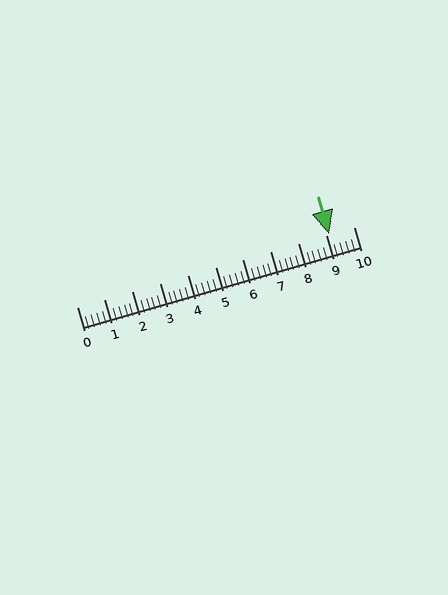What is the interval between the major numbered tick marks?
The major tick marks are spaced 1 units apart.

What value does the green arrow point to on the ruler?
The green arrow points to approximately 9.1.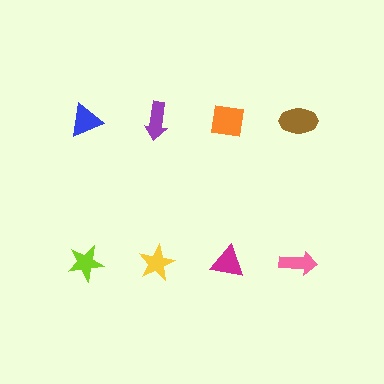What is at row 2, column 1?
A lime star.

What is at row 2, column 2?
A yellow star.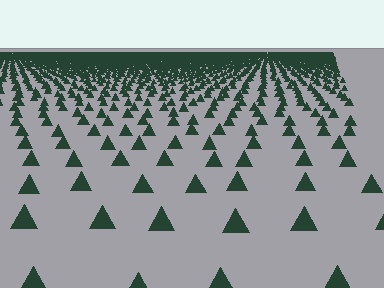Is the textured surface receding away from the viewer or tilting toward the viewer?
The surface is receding away from the viewer. Texture elements get smaller and denser toward the top.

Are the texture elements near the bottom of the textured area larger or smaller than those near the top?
Larger. Near the bottom, elements are closer to the viewer and appear at a bigger on-screen size.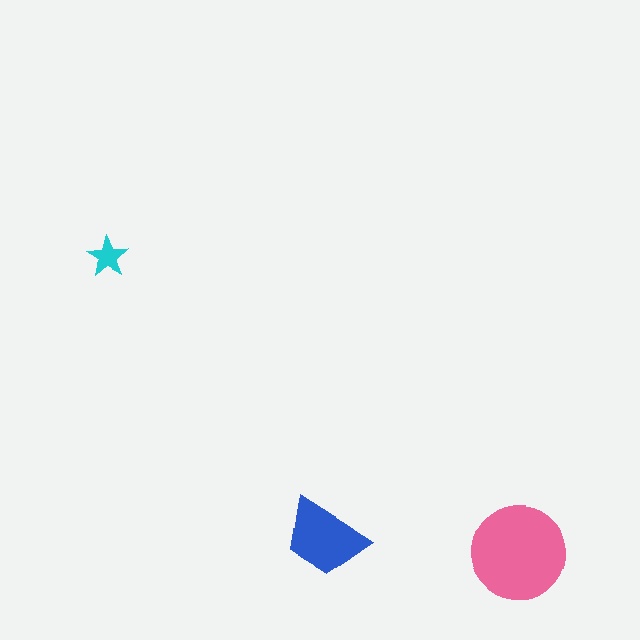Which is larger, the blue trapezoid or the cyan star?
The blue trapezoid.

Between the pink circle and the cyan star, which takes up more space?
The pink circle.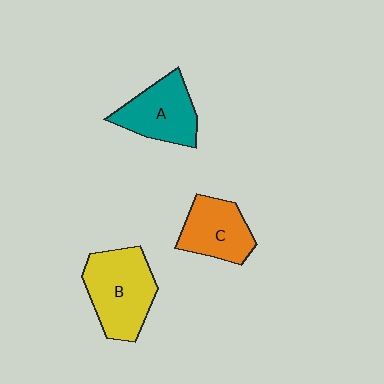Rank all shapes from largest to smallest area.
From largest to smallest: B (yellow), A (teal), C (orange).